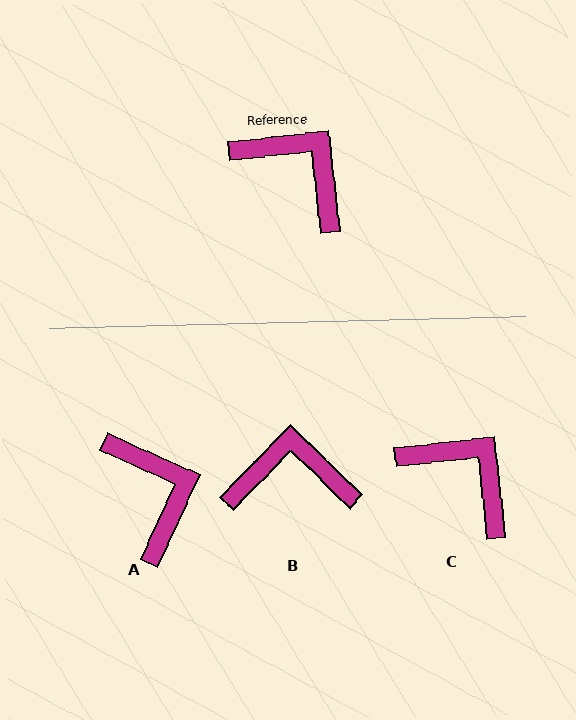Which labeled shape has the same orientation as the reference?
C.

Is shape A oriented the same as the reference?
No, it is off by about 31 degrees.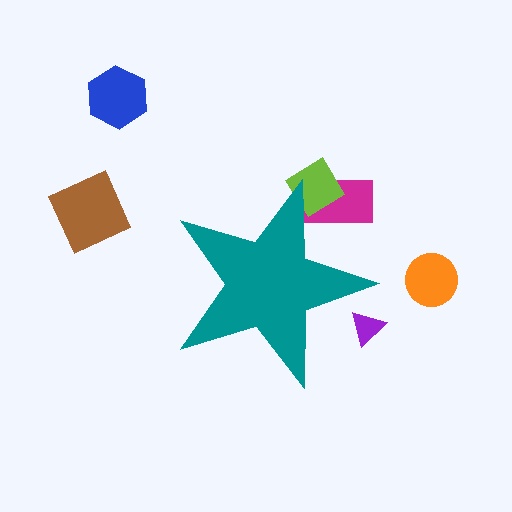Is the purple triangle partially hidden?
Yes, the purple triangle is partially hidden behind the teal star.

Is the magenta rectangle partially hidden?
Yes, the magenta rectangle is partially hidden behind the teal star.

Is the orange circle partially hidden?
No, the orange circle is fully visible.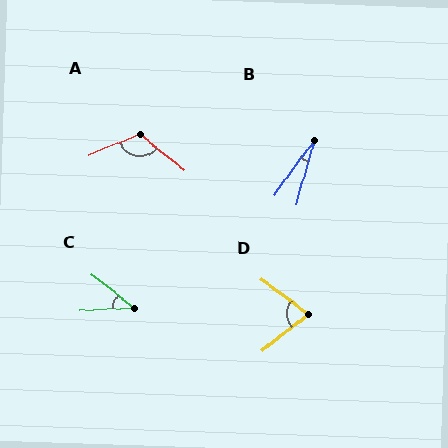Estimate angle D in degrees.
Approximately 75 degrees.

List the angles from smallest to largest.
B (20°), C (41°), D (75°), A (119°).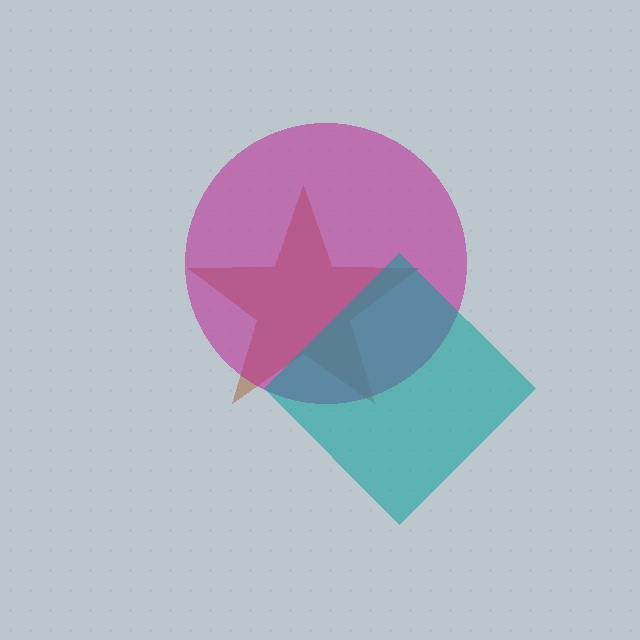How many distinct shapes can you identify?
There are 3 distinct shapes: a brown star, a magenta circle, a teal diamond.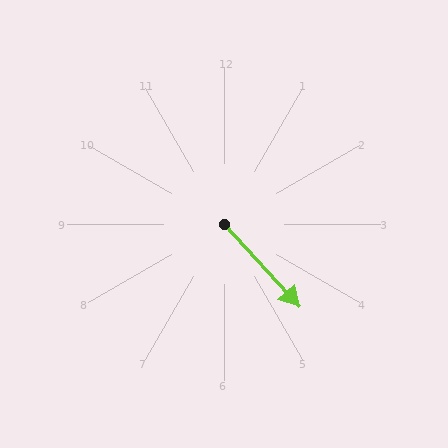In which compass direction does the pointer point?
Southeast.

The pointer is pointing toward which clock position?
Roughly 5 o'clock.